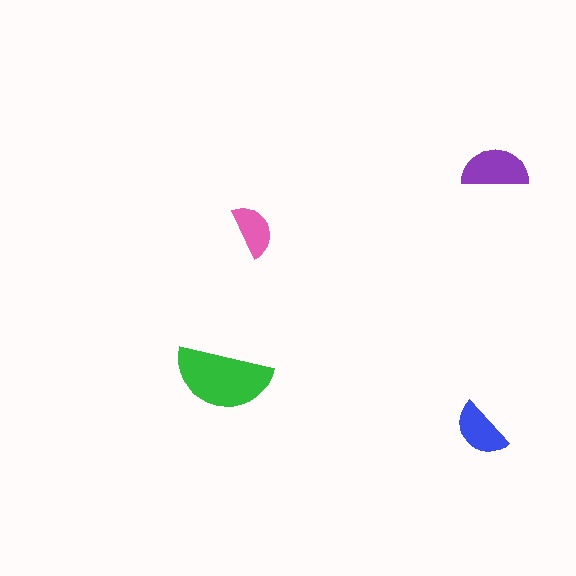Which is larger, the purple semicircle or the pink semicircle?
The purple one.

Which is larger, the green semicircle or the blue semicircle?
The green one.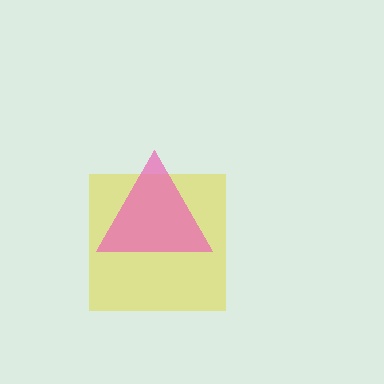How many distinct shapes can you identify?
There are 2 distinct shapes: a yellow square, a pink triangle.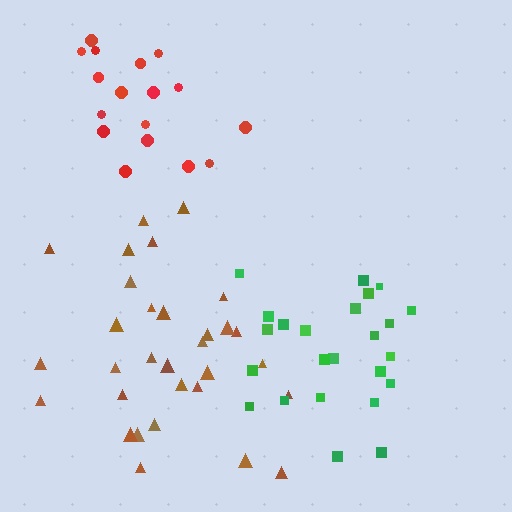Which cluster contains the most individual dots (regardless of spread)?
Brown (31).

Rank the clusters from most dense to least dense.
green, red, brown.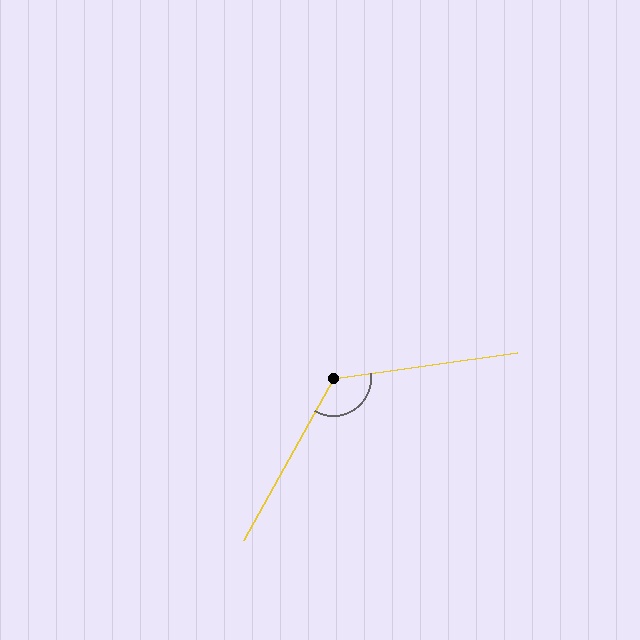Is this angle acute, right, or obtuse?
It is obtuse.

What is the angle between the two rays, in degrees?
Approximately 127 degrees.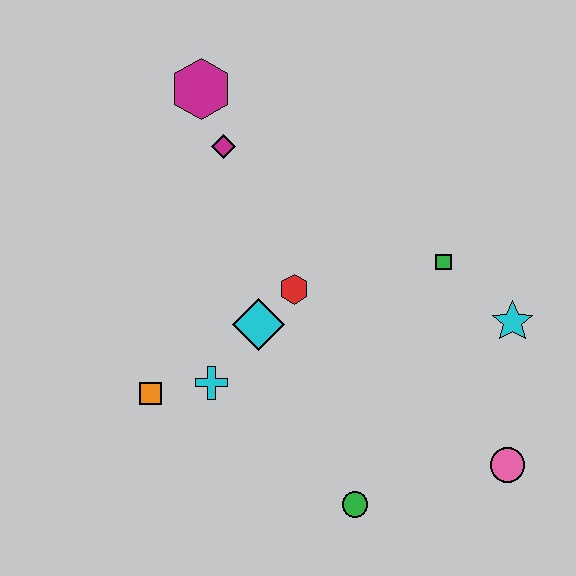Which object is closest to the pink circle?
The cyan star is closest to the pink circle.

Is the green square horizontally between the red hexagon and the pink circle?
Yes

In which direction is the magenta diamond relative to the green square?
The magenta diamond is to the left of the green square.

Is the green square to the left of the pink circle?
Yes